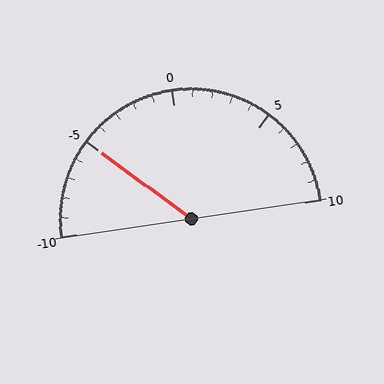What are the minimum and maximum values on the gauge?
The gauge ranges from -10 to 10.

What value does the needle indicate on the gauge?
The needle indicates approximately -5.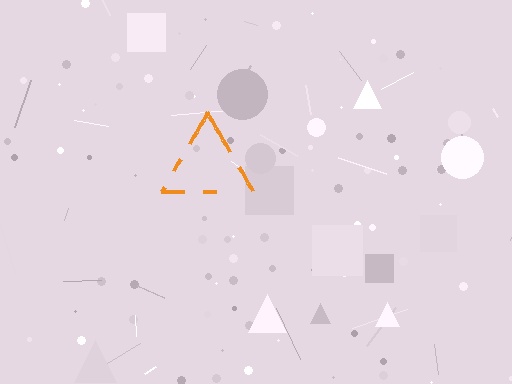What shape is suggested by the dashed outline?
The dashed outline suggests a triangle.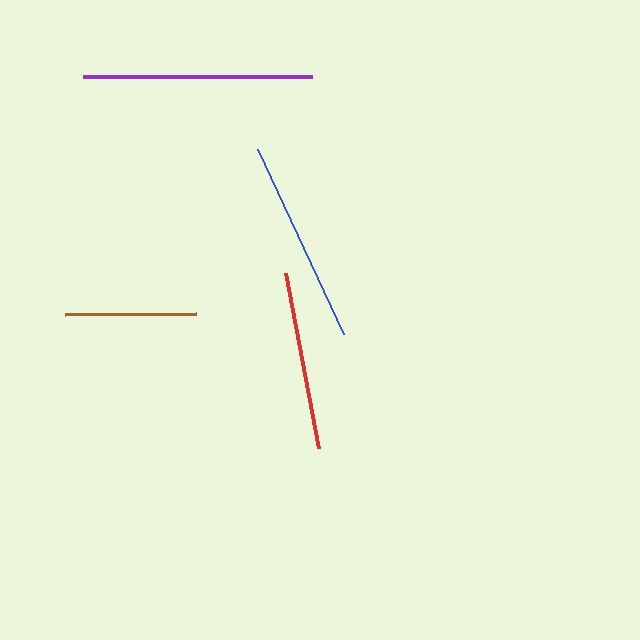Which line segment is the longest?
The purple line is the longest at approximately 228 pixels.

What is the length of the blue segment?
The blue segment is approximately 204 pixels long.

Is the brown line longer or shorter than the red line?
The red line is longer than the brown line.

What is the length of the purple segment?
The purple segment is approximately 228 pixels long.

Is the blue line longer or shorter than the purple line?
The purple line is longer than the blue line.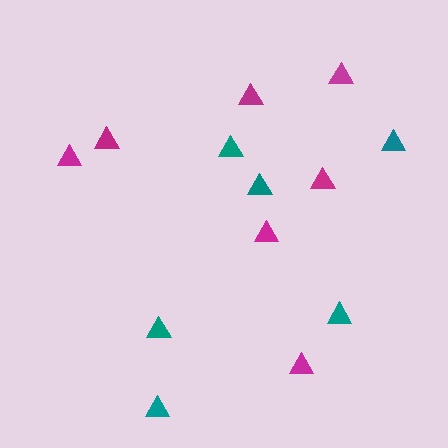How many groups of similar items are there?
There are 2 groups: one group of magenta triangles (7) and one group of teal triangles (6).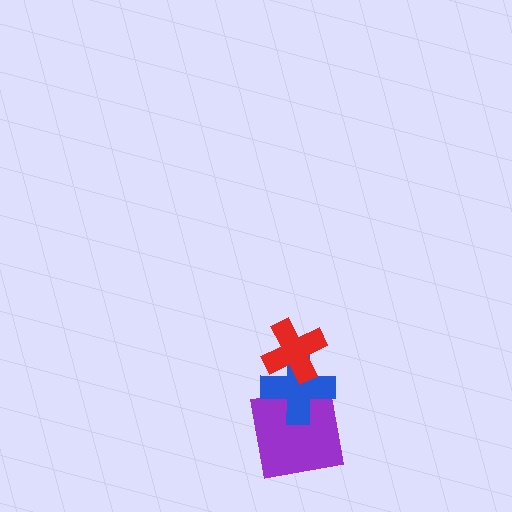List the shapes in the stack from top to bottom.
From top to bottom: the red cross, the blue cross, the purple square.